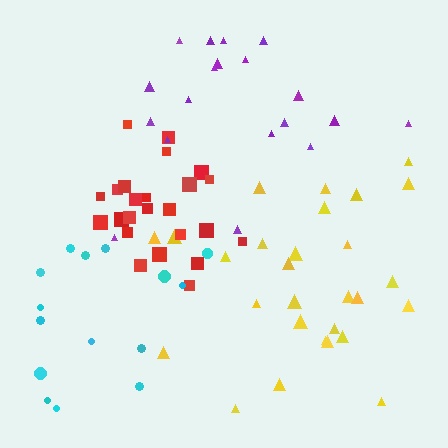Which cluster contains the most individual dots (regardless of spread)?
Yellow (28).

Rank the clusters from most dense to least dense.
red, yellow, purple, cyan.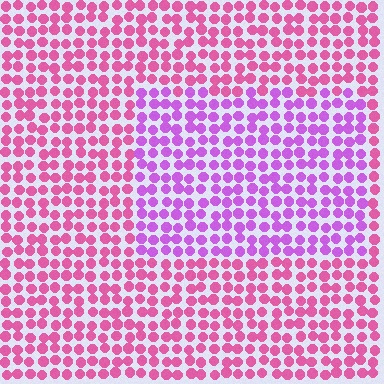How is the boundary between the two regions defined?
The boundary is defined purely by a slight shift in hue (about 38 degrees). Spacing, size, and orientation are identical on both sides.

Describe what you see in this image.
The image is filled with small pink elements in a uniform arrangement. A rectangle-shaped region is visible where the elements are tinted to a slightly different hue, forming a subtle color boundary.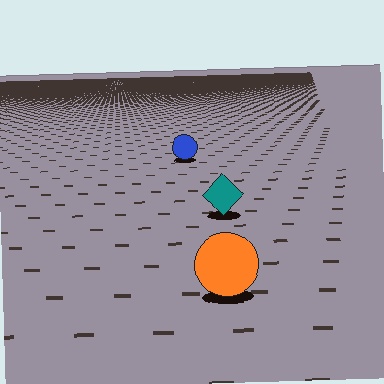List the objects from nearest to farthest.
From nearest to farthest: the orange circle, the teal diamond, the blue circle.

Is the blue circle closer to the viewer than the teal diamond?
No. The teal diamond is closer — you can tell from the texture gradient: the ground texture is coarser near it.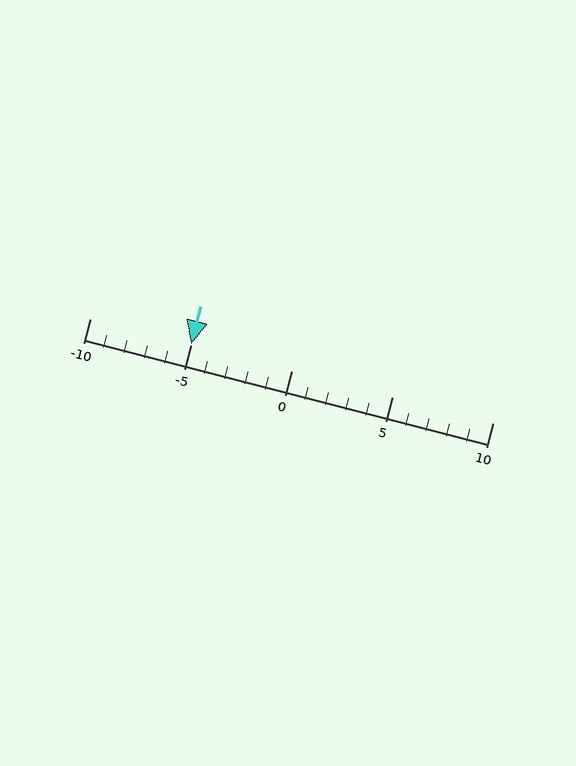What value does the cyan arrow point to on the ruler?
The cyan arrow points to approximately -5.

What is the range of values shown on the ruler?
The ruler shows values from -10 to 10.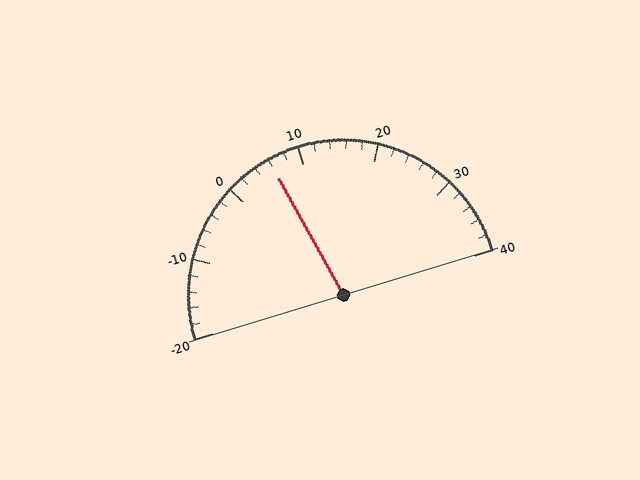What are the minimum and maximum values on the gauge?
The gauge ranges from -20 to 40.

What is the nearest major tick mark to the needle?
The nearest major tick mark is 10.